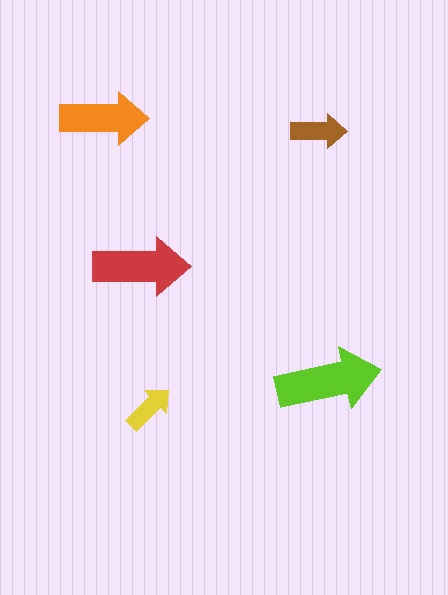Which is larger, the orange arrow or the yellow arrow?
The orange one.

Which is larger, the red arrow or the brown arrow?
The red one.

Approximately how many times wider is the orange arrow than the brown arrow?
About 1.5 times wider.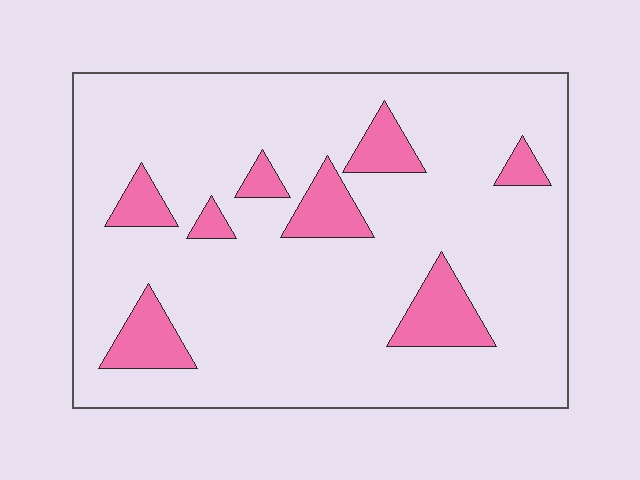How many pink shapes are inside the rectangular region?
8.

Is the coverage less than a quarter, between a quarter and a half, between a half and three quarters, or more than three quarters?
Less than a quarter.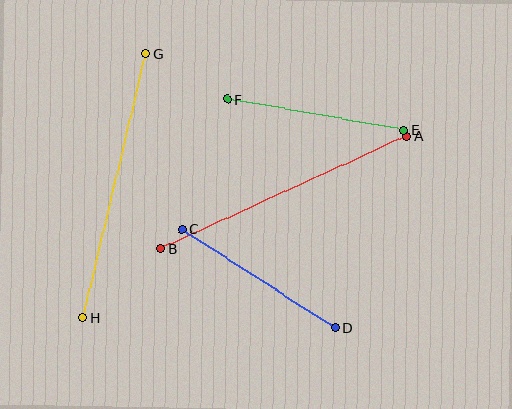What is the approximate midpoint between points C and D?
The midpoint is at approximately (259, 278) pixels.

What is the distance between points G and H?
The distance is approximately 271 pixels.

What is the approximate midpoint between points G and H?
The midpoint is at approximately (114, 186) pixels.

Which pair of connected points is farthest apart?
Points G and H are farthest apart.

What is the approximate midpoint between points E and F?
The midpoint is at approximately (316, 114) pixels.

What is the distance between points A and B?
The distance is approximately 270 pixels.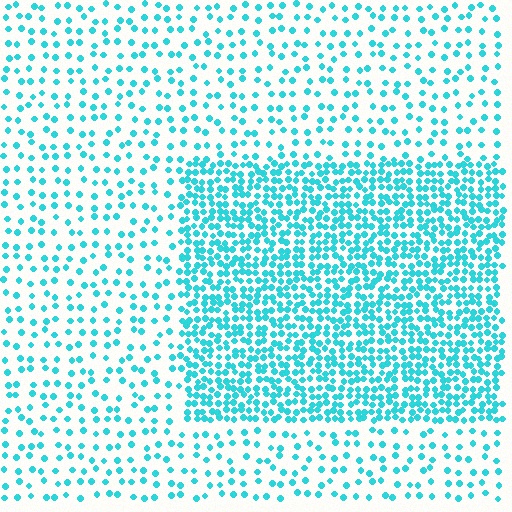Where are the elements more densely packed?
The elements are more densely packed inside the rectangle boundary.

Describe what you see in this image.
The image contains small cyan elements arranged at two different densities. A rectangle-shaped region is visible where the elements are more densely packed than the surrounding area.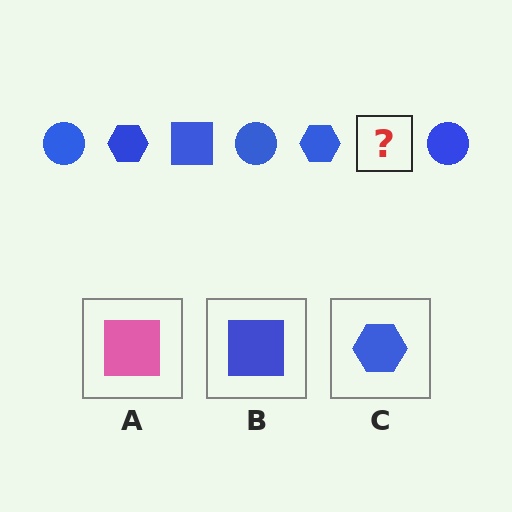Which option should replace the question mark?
Option B.